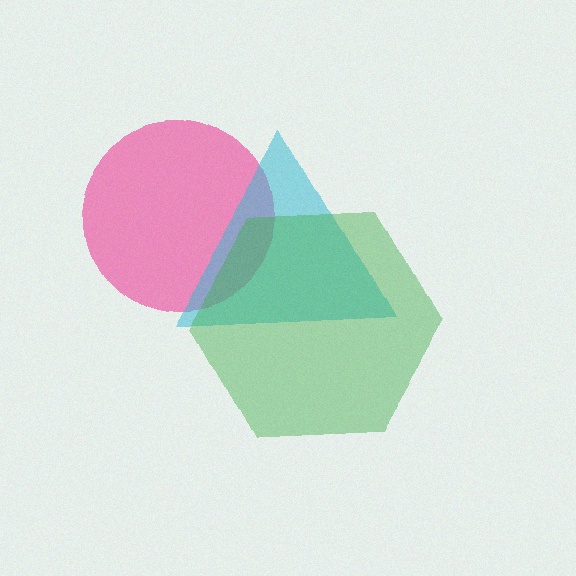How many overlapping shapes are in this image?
There are 3 overlapping shapes in the image.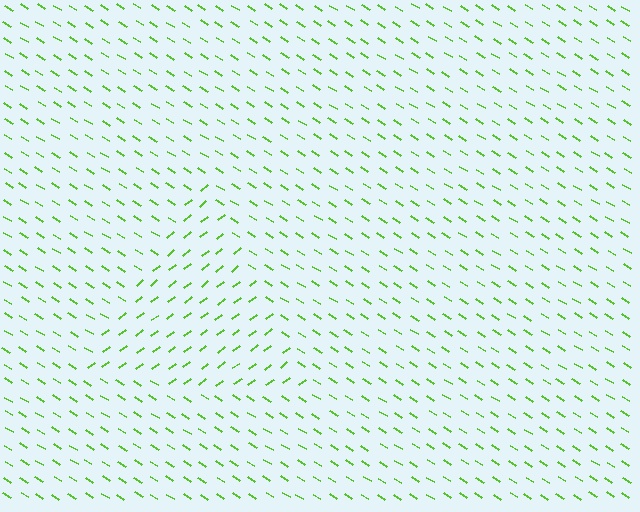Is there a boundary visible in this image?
Yes, there is a texture boundary formed by a change in line orientation.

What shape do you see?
I see a triangle.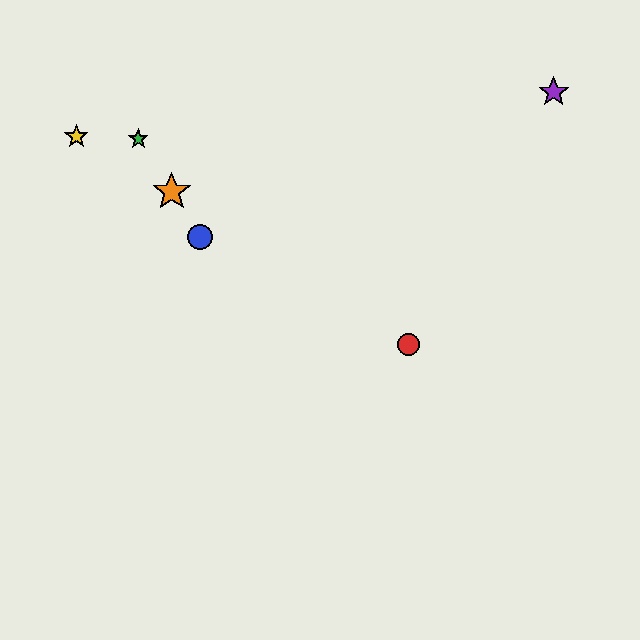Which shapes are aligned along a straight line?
The blue circle, the green star, the orange star are aligned along a straight line.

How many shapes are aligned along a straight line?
3 shapes (the blue circle, the green star, the orange star) are aligned along a straight line.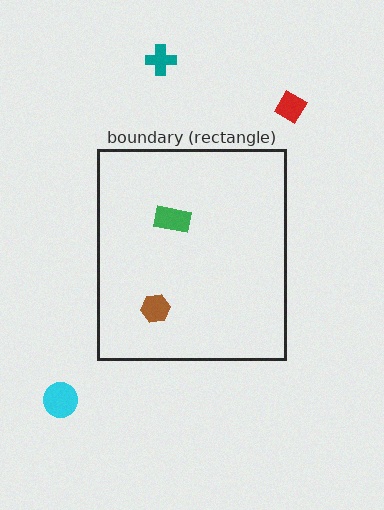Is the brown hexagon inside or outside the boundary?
Inside.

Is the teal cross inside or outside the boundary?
Outside.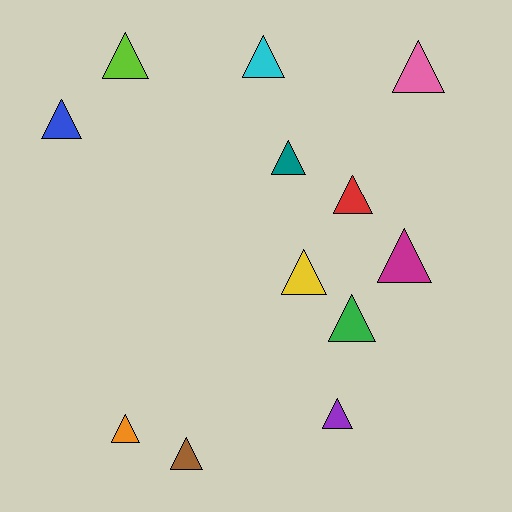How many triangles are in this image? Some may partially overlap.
There are 12 triangles.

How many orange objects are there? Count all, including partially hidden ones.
There is 1 orange object.